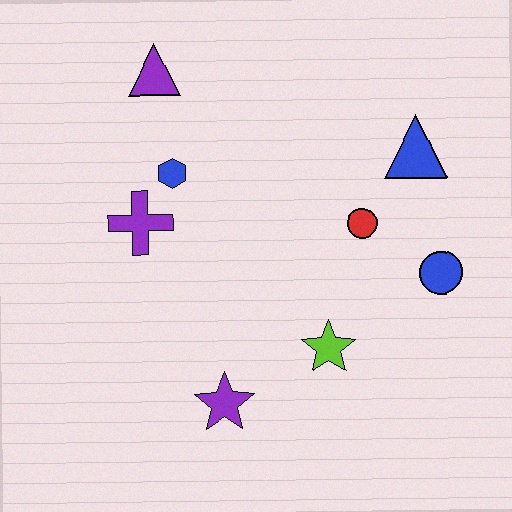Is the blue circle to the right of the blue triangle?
Yes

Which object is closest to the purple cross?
The blue hexagon is closest to the purple cross.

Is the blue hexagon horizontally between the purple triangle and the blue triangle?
Yes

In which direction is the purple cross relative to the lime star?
The purple cross is to the left of the lime star.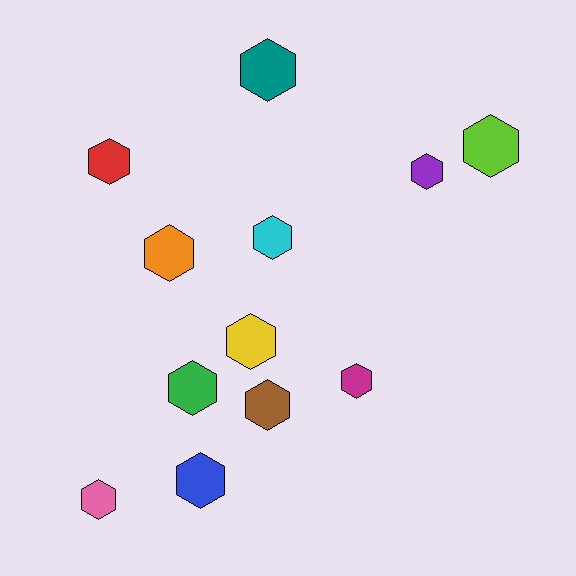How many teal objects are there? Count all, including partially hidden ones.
There is 1 teal object.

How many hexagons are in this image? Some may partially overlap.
There are 12 hexagons.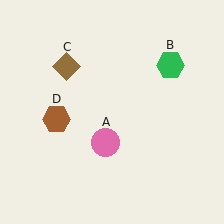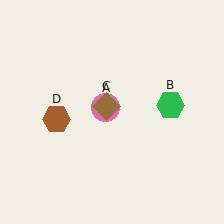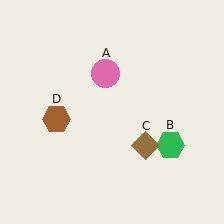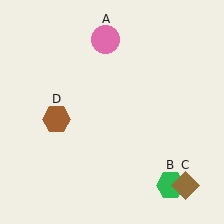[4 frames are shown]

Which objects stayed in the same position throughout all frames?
Brown hexagon (object D) remained stationary.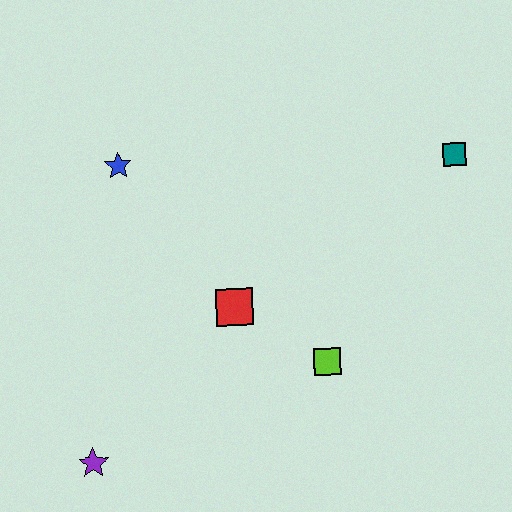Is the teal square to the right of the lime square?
Yes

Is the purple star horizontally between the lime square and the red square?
No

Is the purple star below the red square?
Yes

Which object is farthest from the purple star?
The teal square is farthest from the purple star.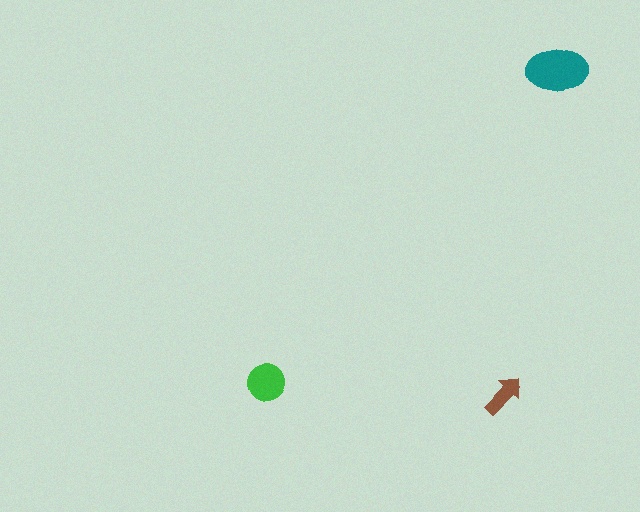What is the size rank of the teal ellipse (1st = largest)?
1st.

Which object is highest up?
The teal ellipse is topmost.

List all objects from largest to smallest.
The teal ellipse, the green circle, the brown arrow.